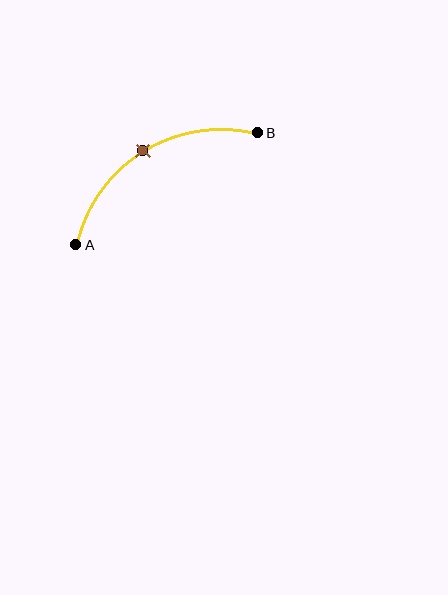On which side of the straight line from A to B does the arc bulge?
The arc bulges above the straight line connecting A and B.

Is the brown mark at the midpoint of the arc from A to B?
Yes. The brown mark lies on the arc at equal arc-length from both A and B — it is the arc midpoint.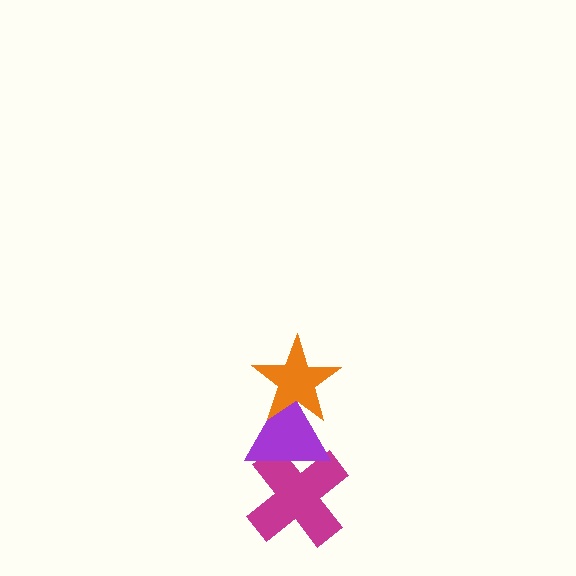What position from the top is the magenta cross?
The magenta cross is 3rd from the top.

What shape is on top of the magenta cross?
The purple triangle is on top of the magenta cross.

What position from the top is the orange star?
The orange star is 1st from the top.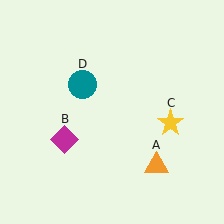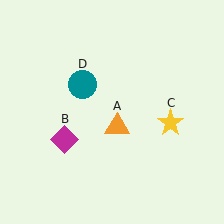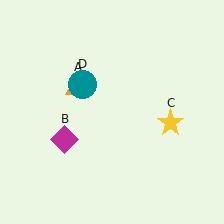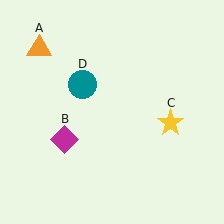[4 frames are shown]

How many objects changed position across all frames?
1 object changed position: orange triangle (object A).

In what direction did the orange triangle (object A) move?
The orange triangle (object A) moved up and to the left.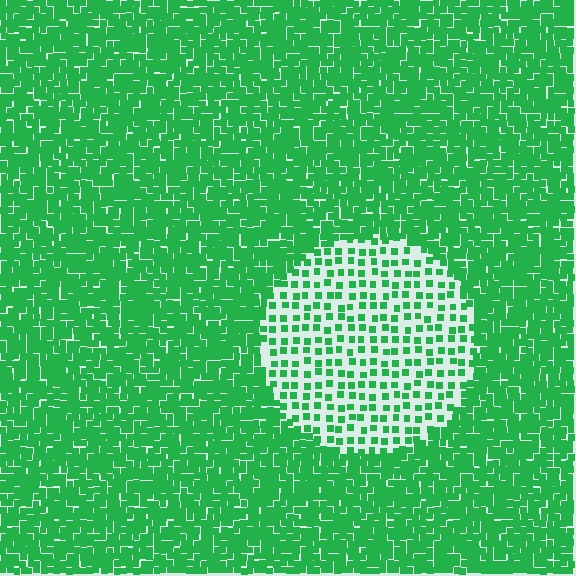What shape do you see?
I see a circle.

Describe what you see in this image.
The image contains small green elements arranged at two different densities. A circle-shaped region is visible where the elements are less densely packed than the surrounding area.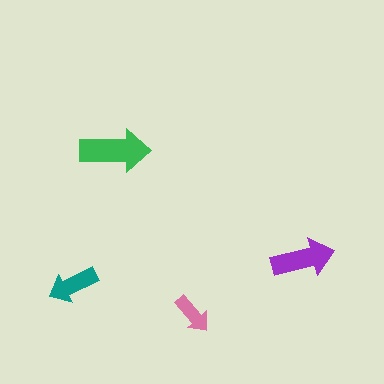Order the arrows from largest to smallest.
the green one, the purple one, the teal one, the pink one.